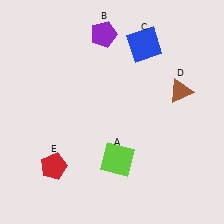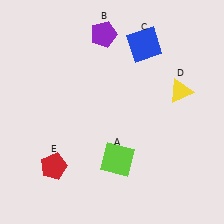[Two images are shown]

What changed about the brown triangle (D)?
In Image 1, D is brown. In Image 2, it changed to yellow.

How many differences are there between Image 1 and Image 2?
There is 1 difference between the two images.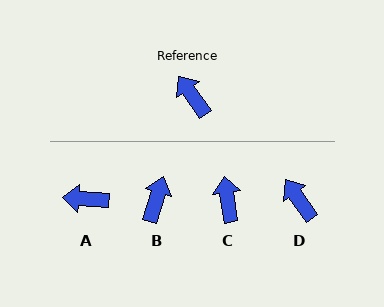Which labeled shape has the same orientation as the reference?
D.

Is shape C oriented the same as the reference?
No, it is off by about 26 degrees.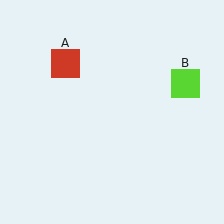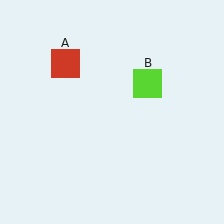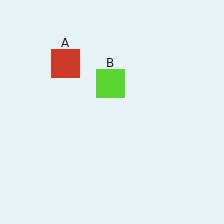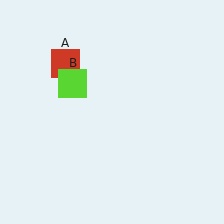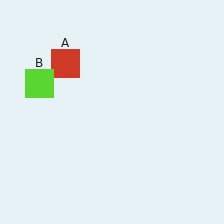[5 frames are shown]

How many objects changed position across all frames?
1 object changed position: lime square (object B).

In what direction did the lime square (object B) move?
The lime square (object B) moved left.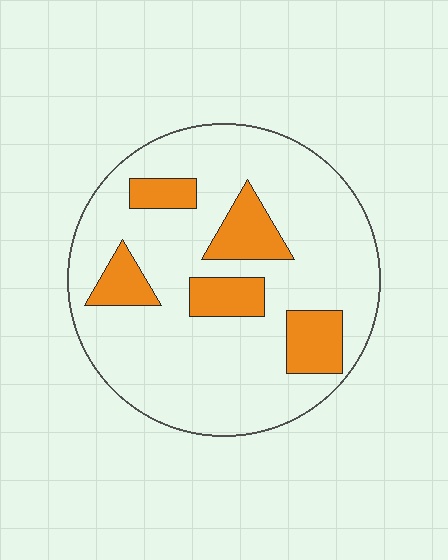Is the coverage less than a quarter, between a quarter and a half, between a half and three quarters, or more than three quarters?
Less than a quarter.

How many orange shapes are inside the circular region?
5.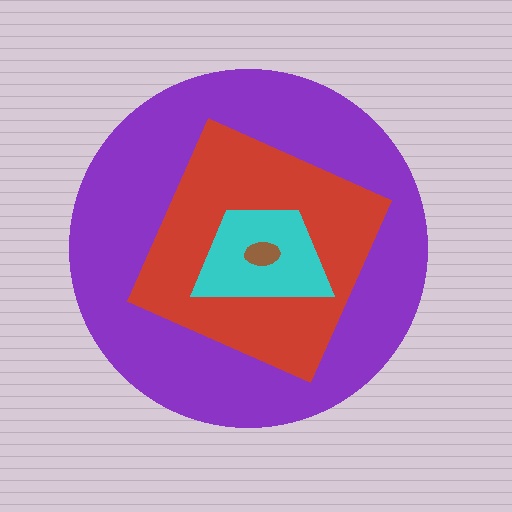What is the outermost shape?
The purple circle.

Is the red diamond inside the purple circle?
Yes.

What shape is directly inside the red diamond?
The cyan trapezoid.